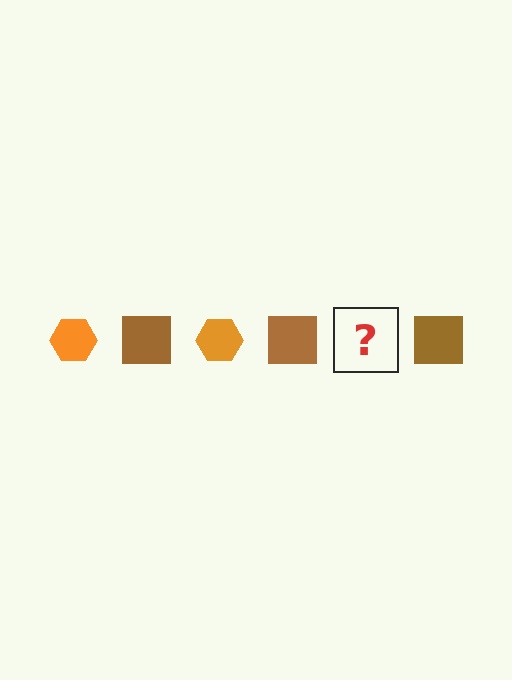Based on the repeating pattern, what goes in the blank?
The blank should be an orange hexagon.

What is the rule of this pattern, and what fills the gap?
The rule is that the pattern alternates between orange hexagon and brown square. The gap should be filled with an orange hexagon.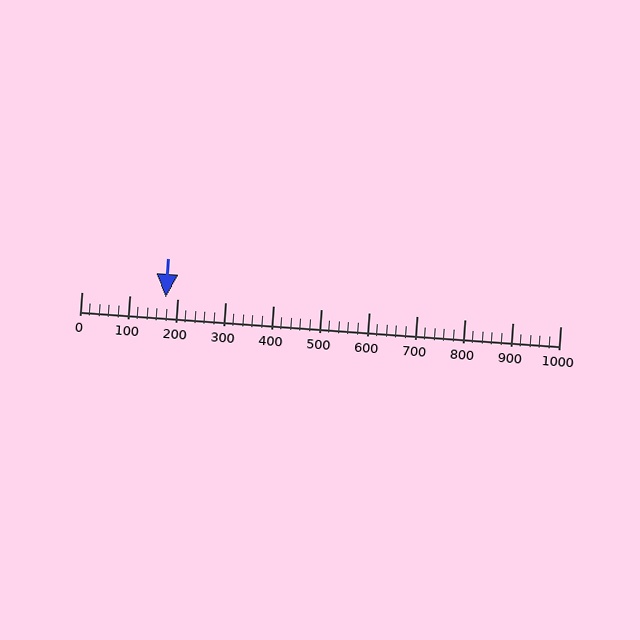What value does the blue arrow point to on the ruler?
The blue arrow points to approximately 175.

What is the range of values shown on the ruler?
The ruler shows values from 0 to 1000.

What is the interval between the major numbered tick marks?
The major tick marks are spaced 100 units apart.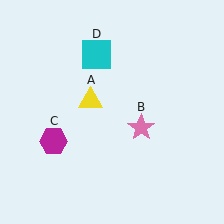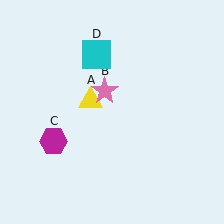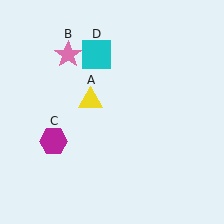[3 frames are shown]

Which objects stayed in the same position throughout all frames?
Yellow triangle (object A) and magenta hexagon (object C) and cyan square (object D) remained stationary.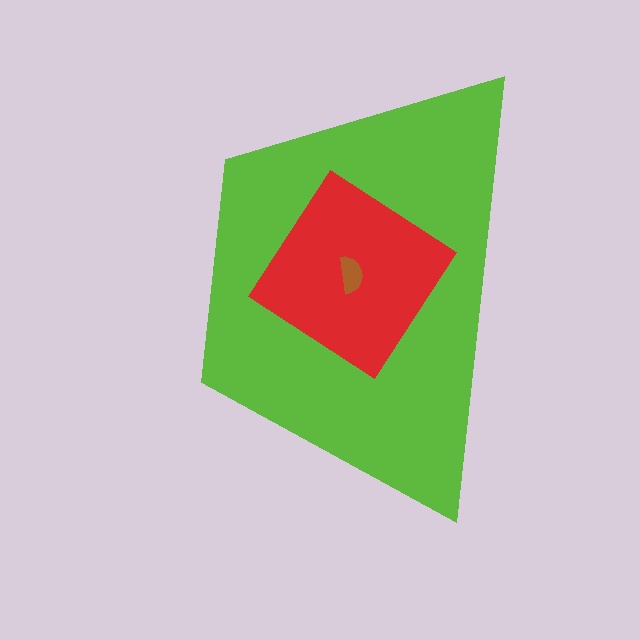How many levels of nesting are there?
3.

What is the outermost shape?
The lime trapezoid.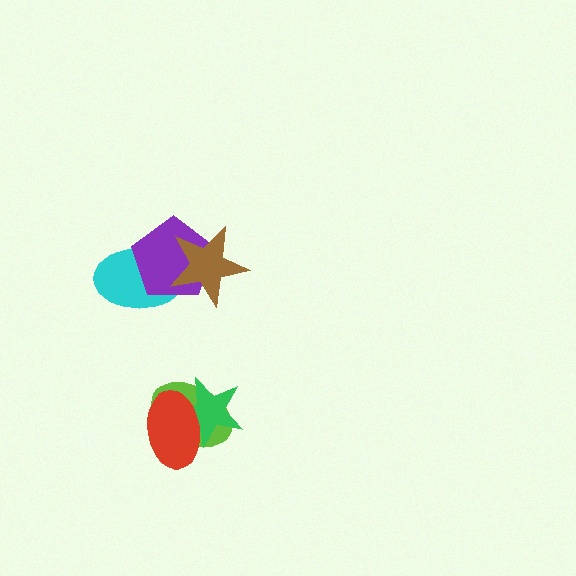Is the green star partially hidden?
Yes, it is partially covered by another shape.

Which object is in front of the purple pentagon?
The brown star is in front of the purple pentagon.